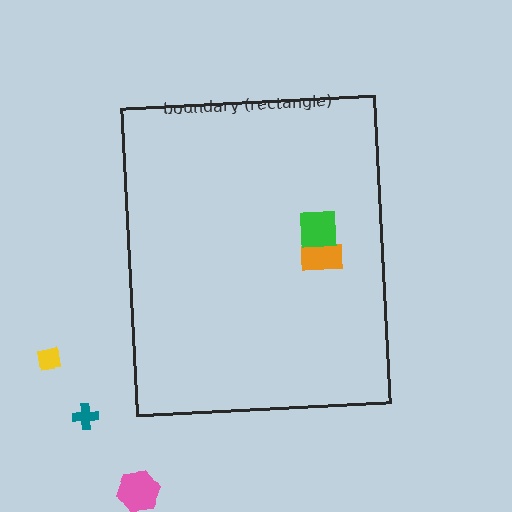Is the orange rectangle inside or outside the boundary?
Inside.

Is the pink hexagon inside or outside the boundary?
Outside.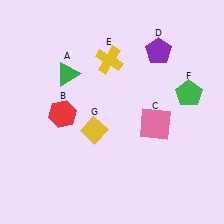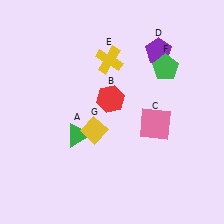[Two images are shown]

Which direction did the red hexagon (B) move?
The red hexagon (B) moved right.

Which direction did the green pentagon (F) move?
The green pentagon (F) moved up.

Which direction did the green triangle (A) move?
The green triangle (A) moved down.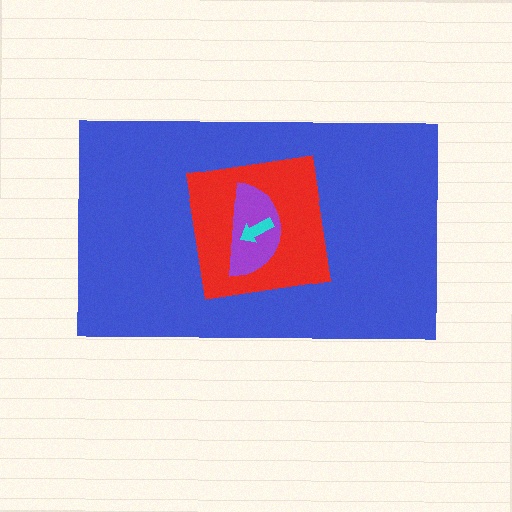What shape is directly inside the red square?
The purple semicircle.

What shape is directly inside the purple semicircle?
The cyan arrow.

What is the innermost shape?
The cyan arrow.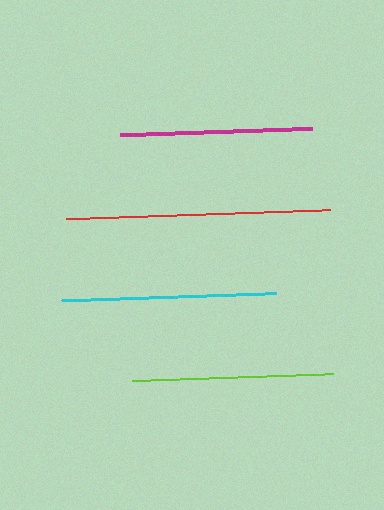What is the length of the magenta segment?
The magenta segment is approximately 192 pixels long.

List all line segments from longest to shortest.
From longest to shortest: red, cyan, lime, magenta.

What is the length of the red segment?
The red segment is approximately 264 pixels long.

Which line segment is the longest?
The red line is the longest at approximately 264 pixels.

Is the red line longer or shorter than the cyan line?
The red line is longer than the cyan line.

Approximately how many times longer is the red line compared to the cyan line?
The red line is approximately 1.2 times the length of the cyan line.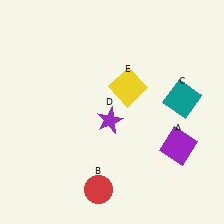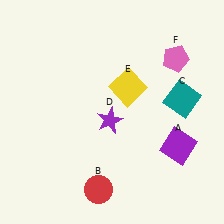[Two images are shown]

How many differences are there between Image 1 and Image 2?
There is 1 difference between the two images.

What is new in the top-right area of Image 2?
A pink pentagon (F) was added in the top-right area of Image 2.